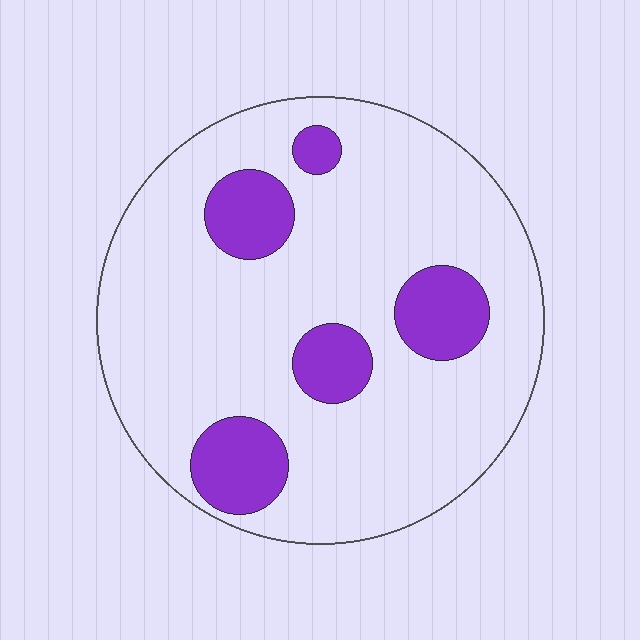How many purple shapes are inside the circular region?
5.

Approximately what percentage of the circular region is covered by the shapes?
Approximately 20%.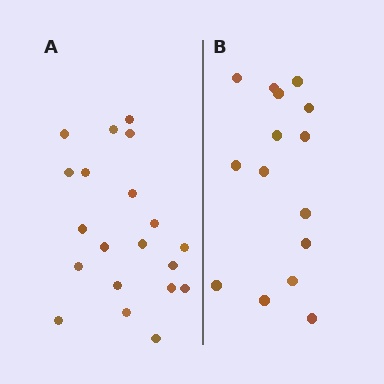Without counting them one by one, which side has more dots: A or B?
Region A (the left region) has more dots.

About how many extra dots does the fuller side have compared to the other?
Region A has about 5 more dots than region B.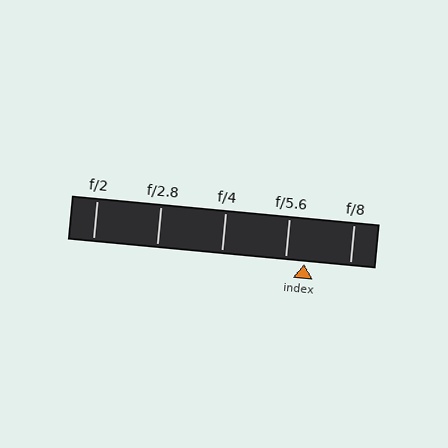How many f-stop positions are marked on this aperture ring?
There are 5 f-stop positions marked.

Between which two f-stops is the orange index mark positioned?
The index mark is between f/5.6 and f/8.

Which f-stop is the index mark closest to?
The index mark is closest to f/5.6.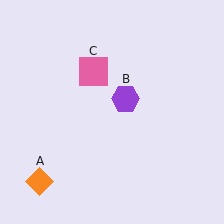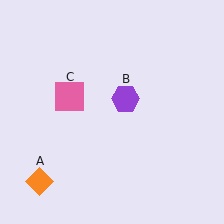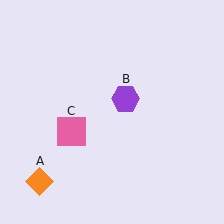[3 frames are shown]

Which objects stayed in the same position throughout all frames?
Orange diamond (object A) and purple hexagon (object B) remained stationary.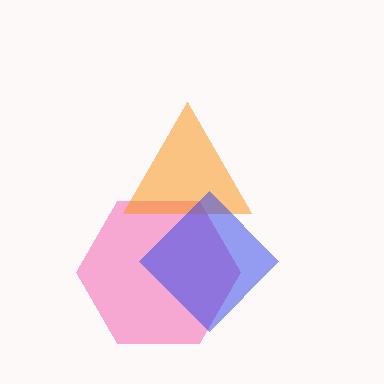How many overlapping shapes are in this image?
There are 3 overlapping shapes in the image.